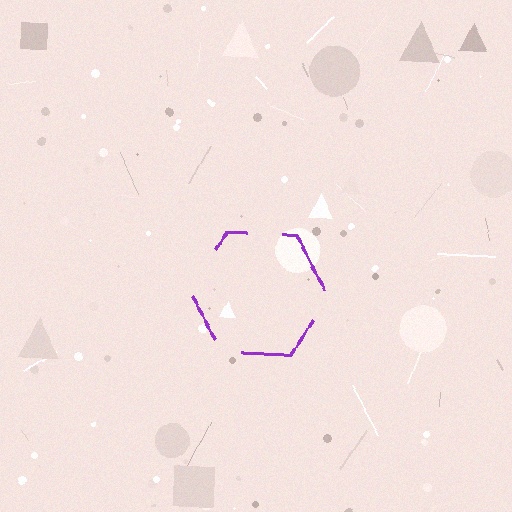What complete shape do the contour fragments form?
The contour fragments form a hexagon.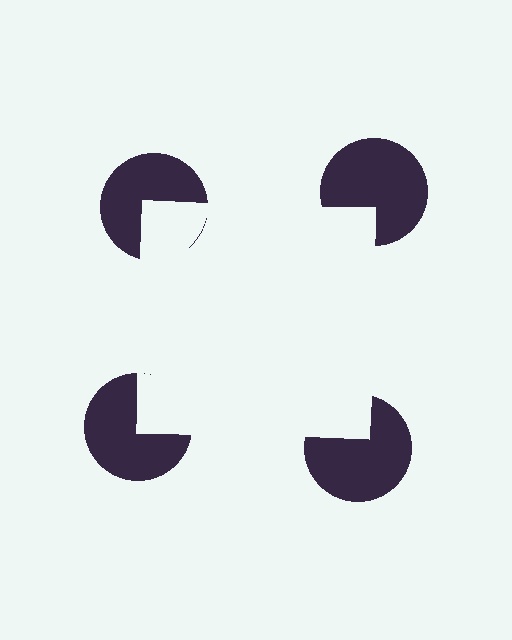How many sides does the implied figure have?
4 sides.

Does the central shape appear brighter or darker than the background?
It typically appears slightly brighter than the background, even though no actual brightness change is drawn.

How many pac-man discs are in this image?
There are 4 — one at each vertex of the illusory square.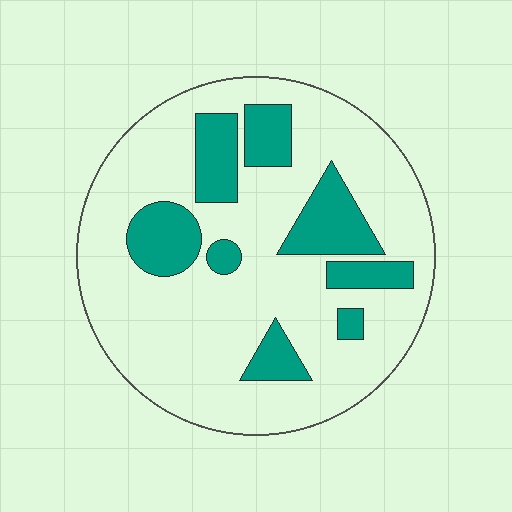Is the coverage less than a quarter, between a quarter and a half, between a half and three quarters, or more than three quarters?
Less than a quarter.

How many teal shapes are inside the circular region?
8.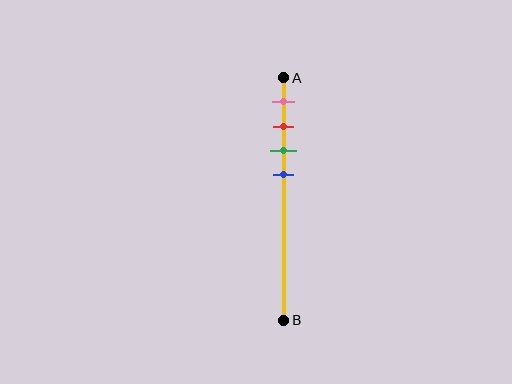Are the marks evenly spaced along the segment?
Yes, the marks are approximately evenly spaced.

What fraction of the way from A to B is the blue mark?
The blue mark is approximately 40% (0.4) of the way from A to B.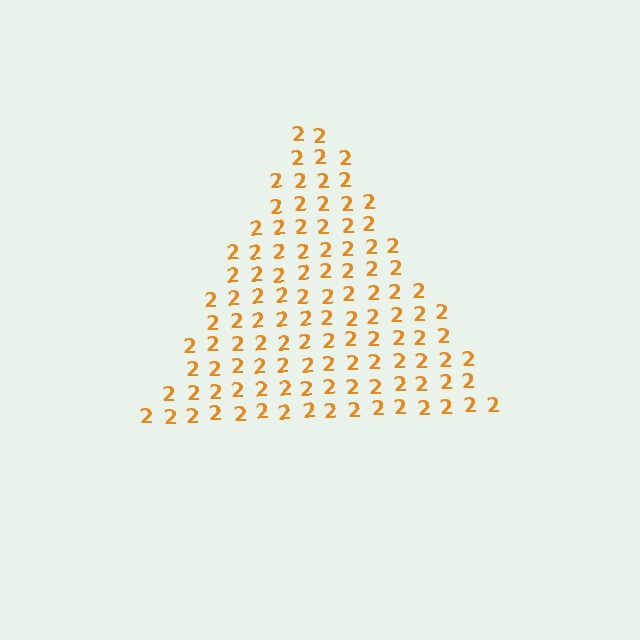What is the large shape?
The large shape is a triangle.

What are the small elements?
The small elements are digit 2's.